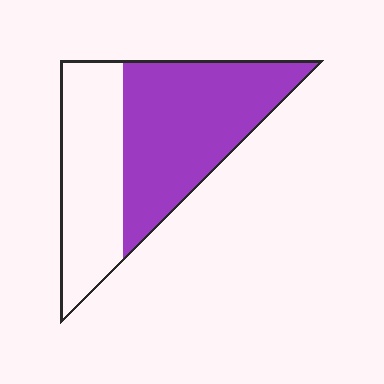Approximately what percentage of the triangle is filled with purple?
Approximately 60%.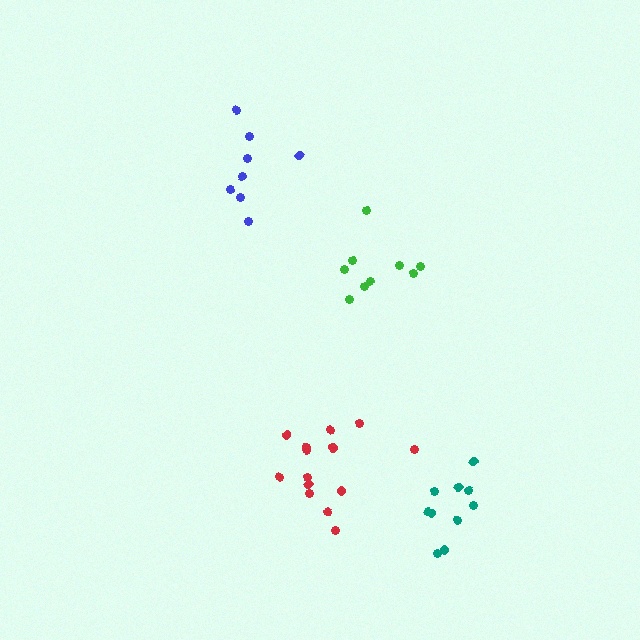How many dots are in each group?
Group 1: 9 dots, Group 2: 10 dots, Group 3: 8 dots, Group 4: 14 dots (41 total).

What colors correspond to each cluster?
The clusters are colored: green, teal, blue, red.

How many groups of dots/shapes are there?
There are 4 groups.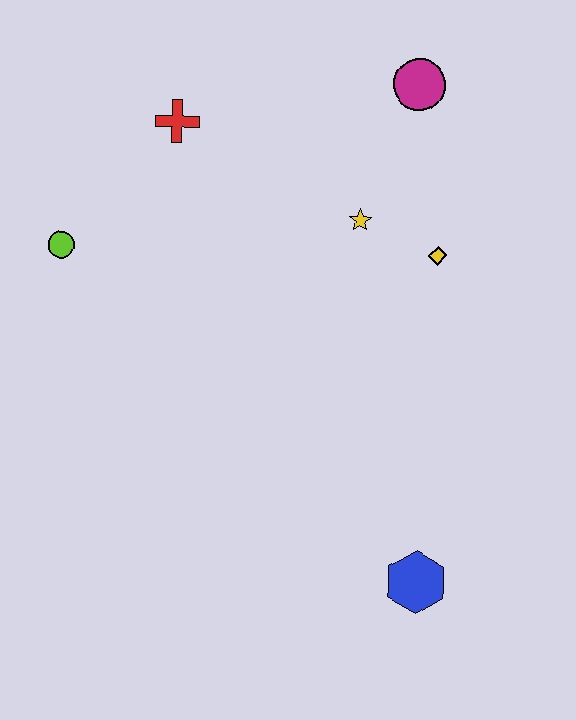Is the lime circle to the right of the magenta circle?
No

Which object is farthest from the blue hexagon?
The red cross is farthest from the blue hexagon.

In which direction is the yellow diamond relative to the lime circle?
The yellow diamond is to the right of the lime circle.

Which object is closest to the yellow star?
The yellow diamond is closest to the yellow star.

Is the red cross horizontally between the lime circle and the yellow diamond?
Yes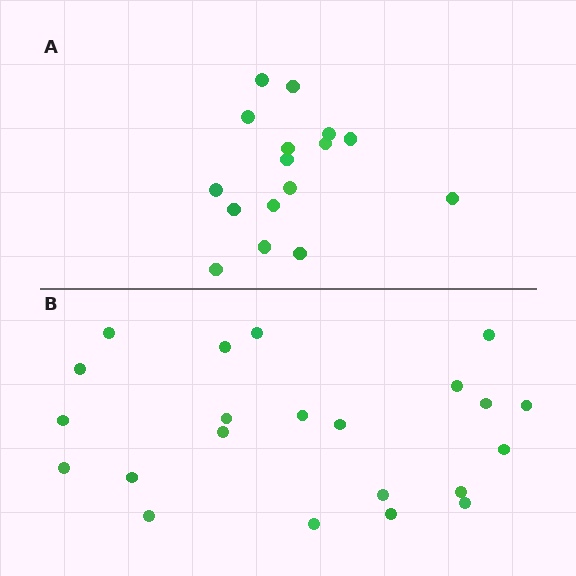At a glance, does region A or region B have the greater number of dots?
Region B (the bottom region) has more dots.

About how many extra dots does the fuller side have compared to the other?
Region B has about 6 more dots than region A.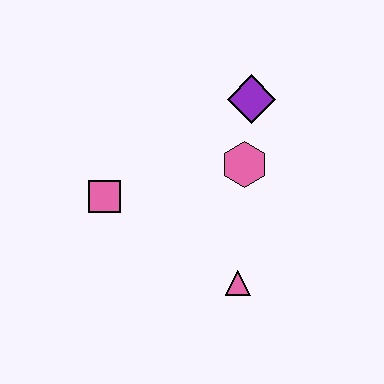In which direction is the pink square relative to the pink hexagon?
The pink square is to the left of the pink hexagon.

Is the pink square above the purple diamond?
No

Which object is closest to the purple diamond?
The pink hexagon is closest to the purple diamond.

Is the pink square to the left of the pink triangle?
Yes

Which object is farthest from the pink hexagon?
The pink square is farthest from the pink hexagon.